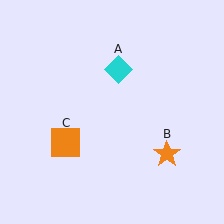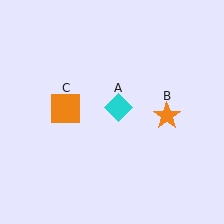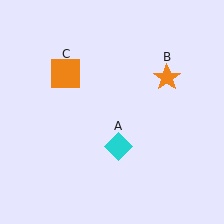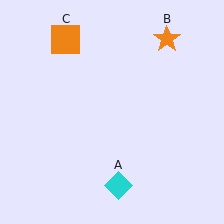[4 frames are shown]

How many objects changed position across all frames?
3 objects changed position: cyan diamond (object A), orange star (object B), orange square (object C).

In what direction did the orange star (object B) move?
The orange star (object B) moved up.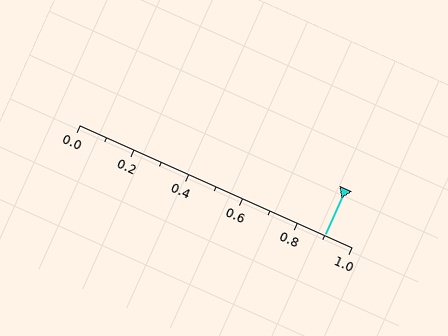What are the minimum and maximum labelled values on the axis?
The axis runs from 0.0 to 1.0.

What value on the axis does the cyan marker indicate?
The marker indicates approximately 0.9.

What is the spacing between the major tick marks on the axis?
The major ticks are spaced 0.2 apart.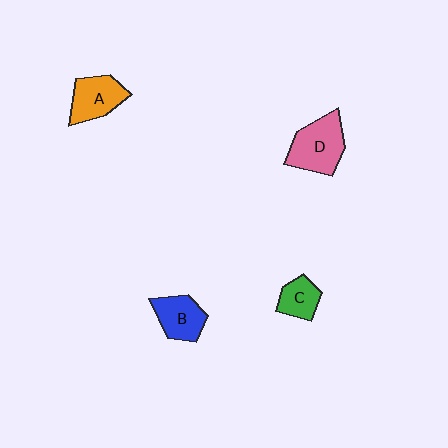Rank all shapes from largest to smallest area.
From largest to smallest: D (pink), A (orange), B (blue), C (green).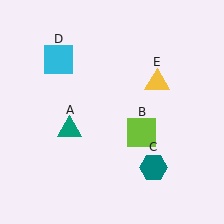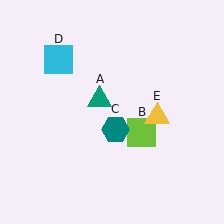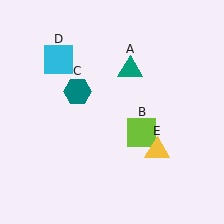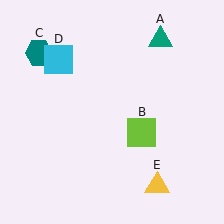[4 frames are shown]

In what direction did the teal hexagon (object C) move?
The teal hexagon (object C) moved up and to the left.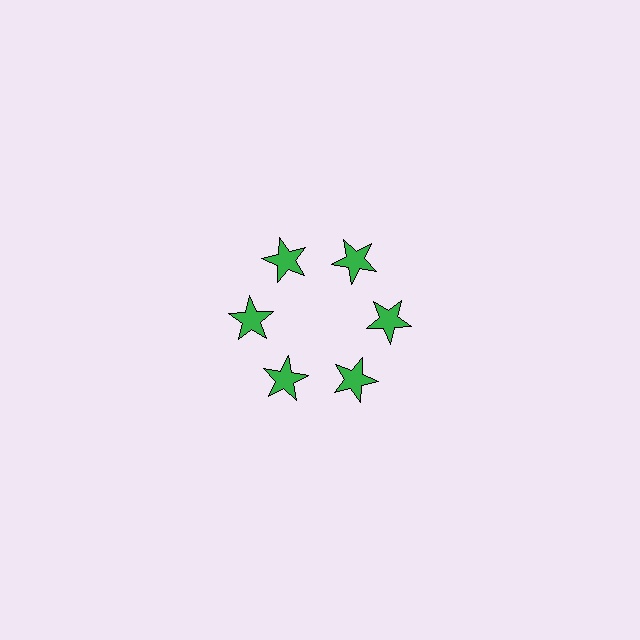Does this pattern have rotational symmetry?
Yes, this pattern has 6-fold rotational symmetry. It looks the same after rotating 60 degrees around the center.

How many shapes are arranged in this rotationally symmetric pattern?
There are 6 shapes, arranged in 6 groups of 1.